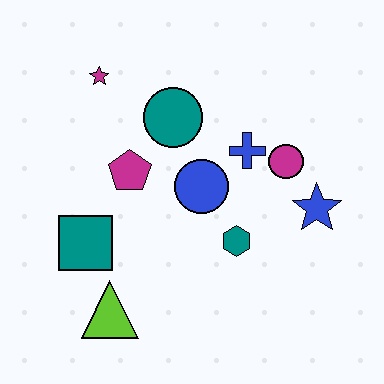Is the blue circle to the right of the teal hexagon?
No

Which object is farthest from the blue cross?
The lime triangle is farthest from the blue cross.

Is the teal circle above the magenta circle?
Yes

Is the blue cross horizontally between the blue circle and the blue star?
Yes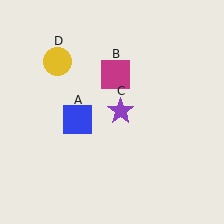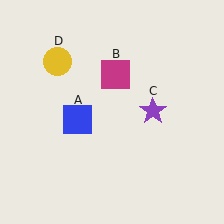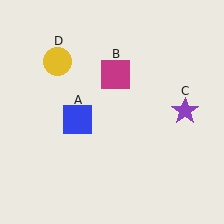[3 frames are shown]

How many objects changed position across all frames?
1 object changed position: purple star (object C).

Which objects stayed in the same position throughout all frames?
Blue square (object A) and magenta square (object B) and yellow circle (object D) remained stationary.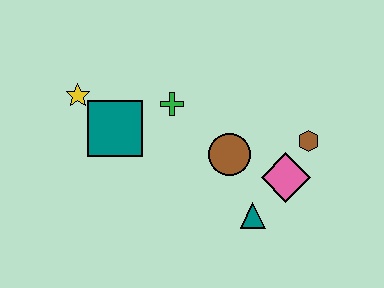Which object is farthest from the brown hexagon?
The yellow star is farthest from the brown hexagon.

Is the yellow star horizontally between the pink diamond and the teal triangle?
No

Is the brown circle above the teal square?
No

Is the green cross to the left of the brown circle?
Yes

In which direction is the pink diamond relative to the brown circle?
The pink diamond is to the right of the brown circle.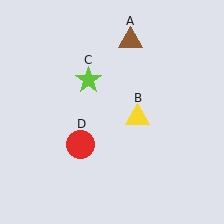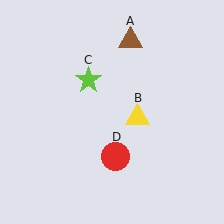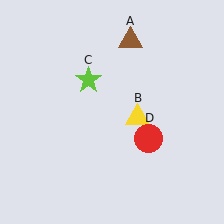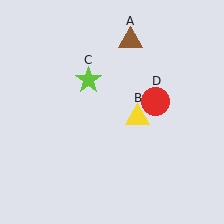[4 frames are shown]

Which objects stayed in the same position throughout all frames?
Brown triangle (object A) and yellow triangle (object B) and lime star (object C) remained stationary.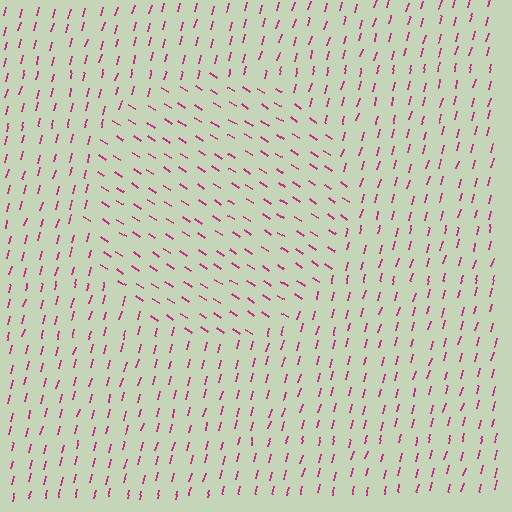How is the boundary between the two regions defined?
The boundary is defined purely by a change in line orientation (approximately 72 degrees difference). All lines are the same color and thickness.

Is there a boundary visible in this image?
Yes, there is a texture boundary formed by a change in line orientation.